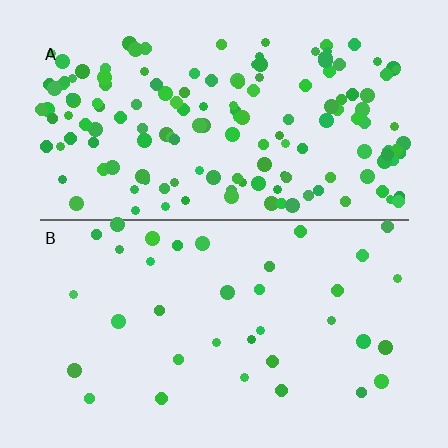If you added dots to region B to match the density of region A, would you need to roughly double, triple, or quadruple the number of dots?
Approximately quadruple.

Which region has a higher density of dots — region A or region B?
A (the top).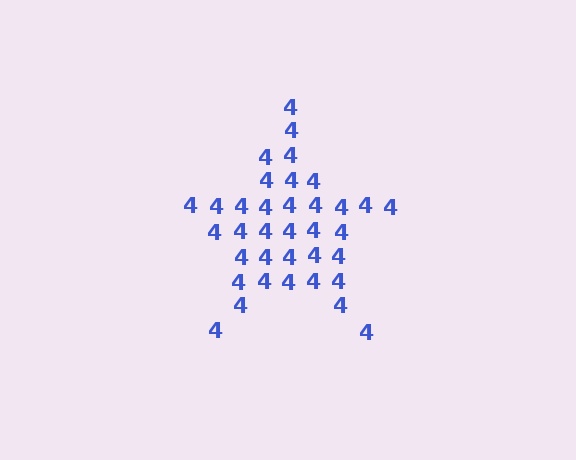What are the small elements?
The small elements are digit 4's.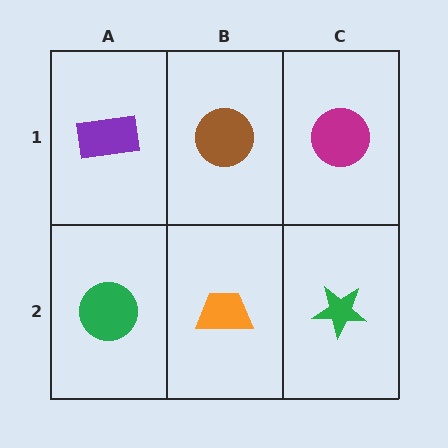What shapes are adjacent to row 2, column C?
A magenta circle (row 1, column C), an orange trapezoid (row 2, column B).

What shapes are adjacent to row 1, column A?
A green circle (row 2, column A), a brown circle (row 1, column B).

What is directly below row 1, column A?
A green circle.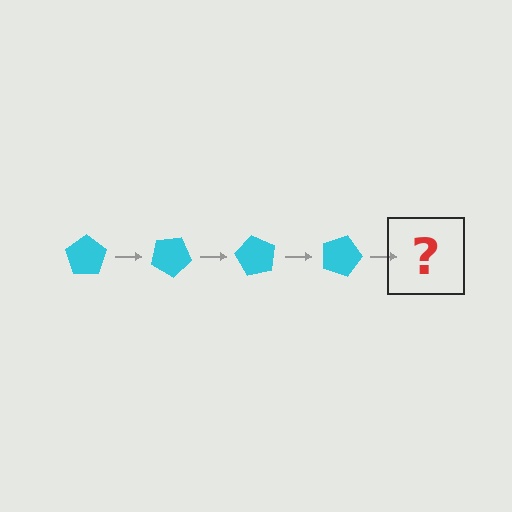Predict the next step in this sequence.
The next step is a cyan pentagon rotated 120 degrees.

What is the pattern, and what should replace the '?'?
The pattern is that the pentagon rotates 30 degrees each step. The '?' should be a cyan pentagon rotated 120 degrees.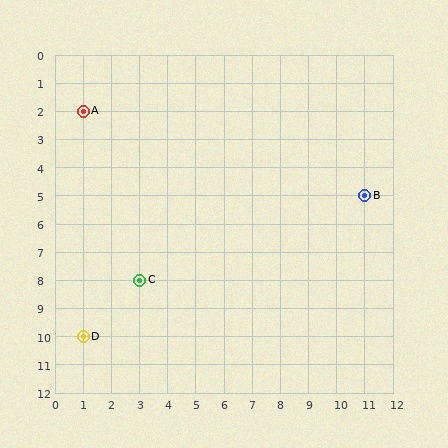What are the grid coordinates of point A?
Point A is at grid coordinates (1, 2).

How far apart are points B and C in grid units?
Points B and C are 8 columns and 3 rows apart (about 8.5 grid units diagonally).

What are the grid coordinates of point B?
Point B is at grid coordinates (11, 5).